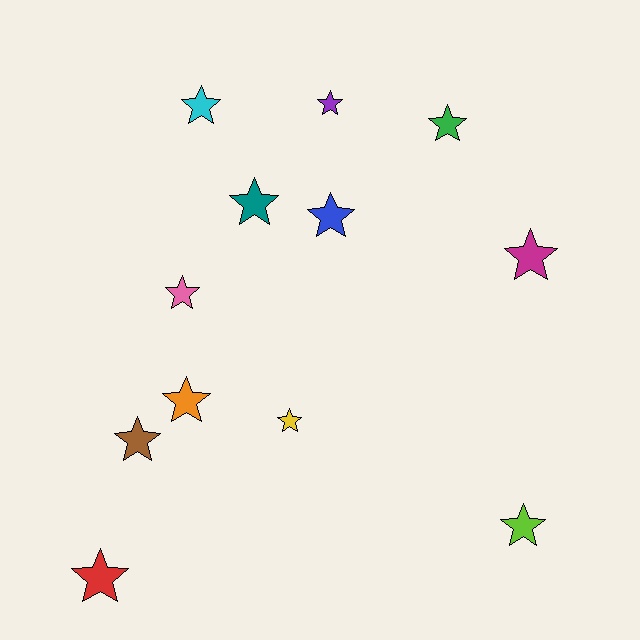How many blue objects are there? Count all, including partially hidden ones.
There is 1 blue object.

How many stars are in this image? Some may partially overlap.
There are 12 stars.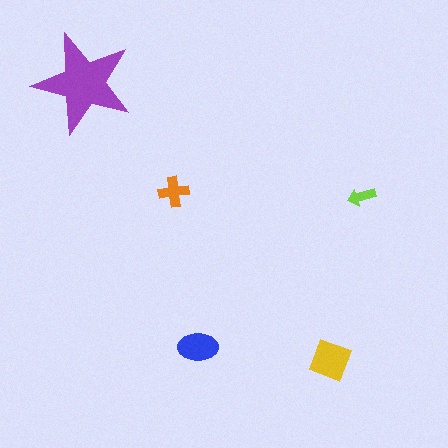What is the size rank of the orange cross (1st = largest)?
4th.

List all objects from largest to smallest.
The purple star, the yellow square, the blue ellipse, the orange cross, the lime arrow.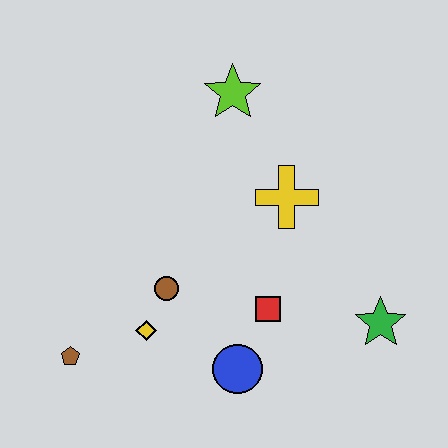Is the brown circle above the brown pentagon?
Yes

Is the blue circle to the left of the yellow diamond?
No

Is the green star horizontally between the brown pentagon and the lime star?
No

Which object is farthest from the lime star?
The brown pentagon is farthest from the lime star.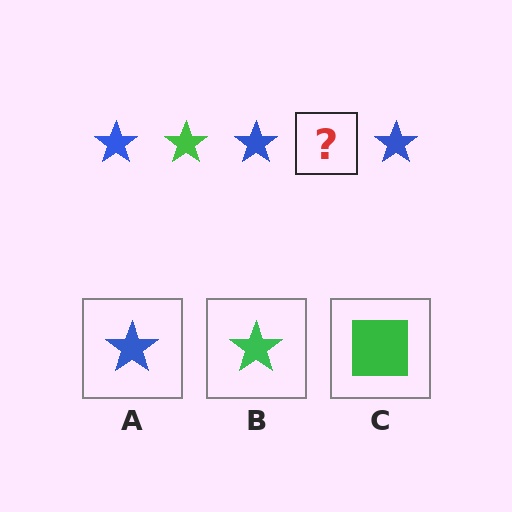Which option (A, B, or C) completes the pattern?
B.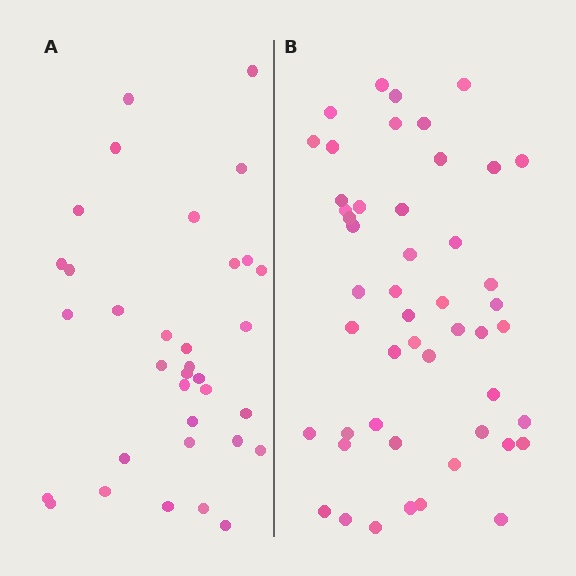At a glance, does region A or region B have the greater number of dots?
Region B (the right region) has more dots.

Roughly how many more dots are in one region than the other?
Region B has approximately 15 more dots than region A.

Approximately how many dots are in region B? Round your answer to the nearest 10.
About 50 dots. (The exact count is 49, which rounds to 50.)